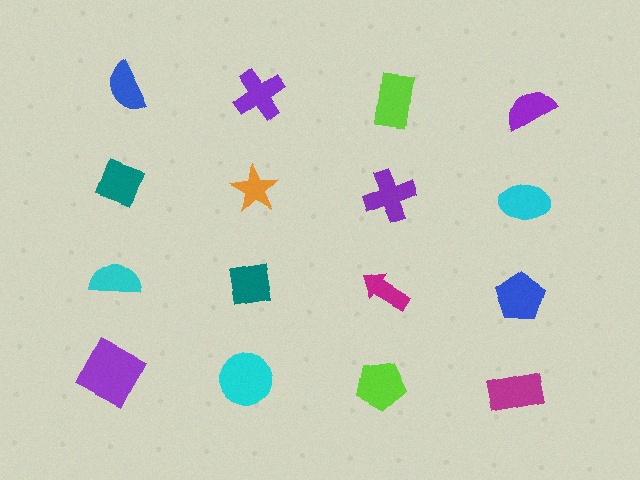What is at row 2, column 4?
A cyan ellipse.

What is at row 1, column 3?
A lime rectangle.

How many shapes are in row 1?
4 shapes.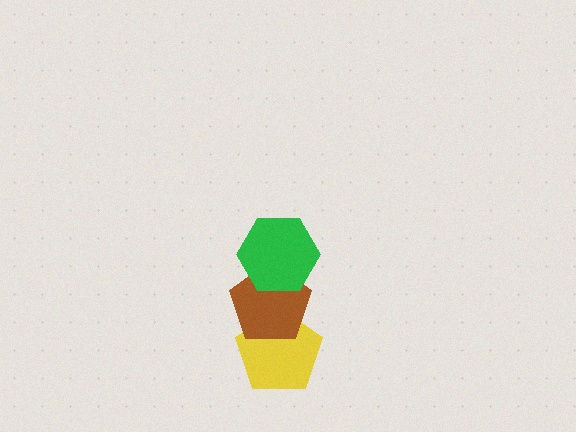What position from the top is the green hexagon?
The green hexagon is 1st from the top.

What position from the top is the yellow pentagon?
The yellow pentagon is 3rd from the top.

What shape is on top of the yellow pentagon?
The brown pentagon is on top of the yellow pentagon.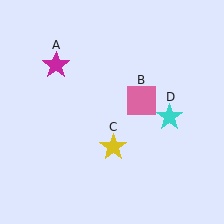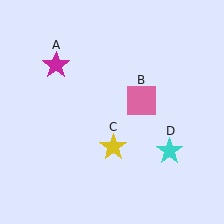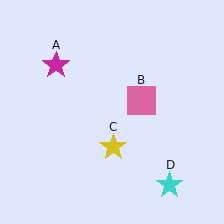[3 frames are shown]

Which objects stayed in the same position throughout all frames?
Magenta star (object A) and pink square (object B) and yellow star (object C) remained stationary.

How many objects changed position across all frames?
1 object changed position: cyan star (object D).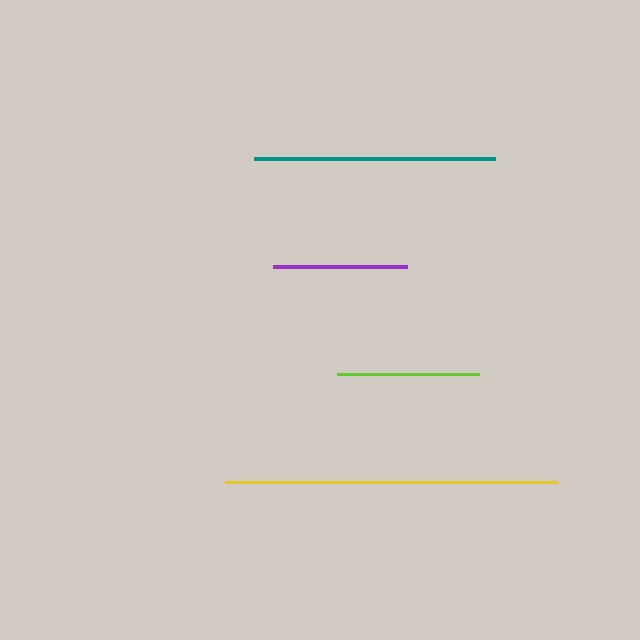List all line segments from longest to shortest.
From longest to shortest: yellow, teal, lime, purple.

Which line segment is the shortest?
The purple line is the shortest at approximately 134 pixels.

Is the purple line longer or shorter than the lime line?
The lime line is longer than the purple line.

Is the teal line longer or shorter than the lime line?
The teal line is longer than the lime line.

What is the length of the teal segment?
The teal segment is approximately 241 pixels long.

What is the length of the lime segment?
The lime segment is approximately 142 pixels long.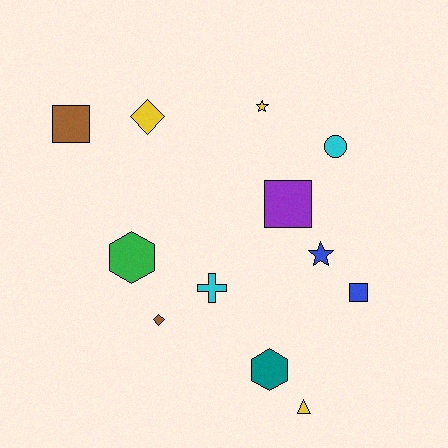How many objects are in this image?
There are 12 objects.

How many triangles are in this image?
There is 1 triangle.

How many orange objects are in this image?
There are no orange objects.